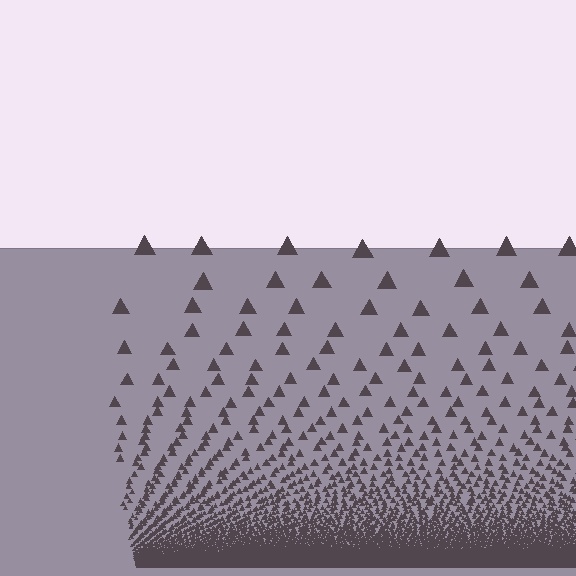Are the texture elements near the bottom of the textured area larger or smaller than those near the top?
Smaller. The gradient is inverted — elements near the bottom are smaller and denser.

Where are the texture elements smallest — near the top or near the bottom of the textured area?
Near the bottom.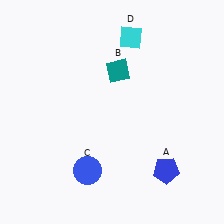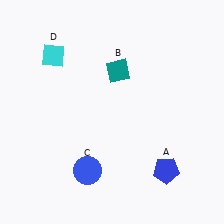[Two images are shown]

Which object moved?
The cyan diamond (D) moved left.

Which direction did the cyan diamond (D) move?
The cyan diamond (D) moved left.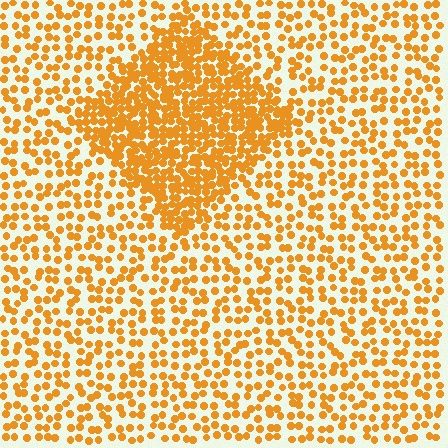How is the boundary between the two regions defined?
The boundary is defined by a change in element density (approximately 2.3x ratio). All elements are the same color, size, and shape.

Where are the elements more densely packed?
The elements are more densely packed inside the diamond boundary.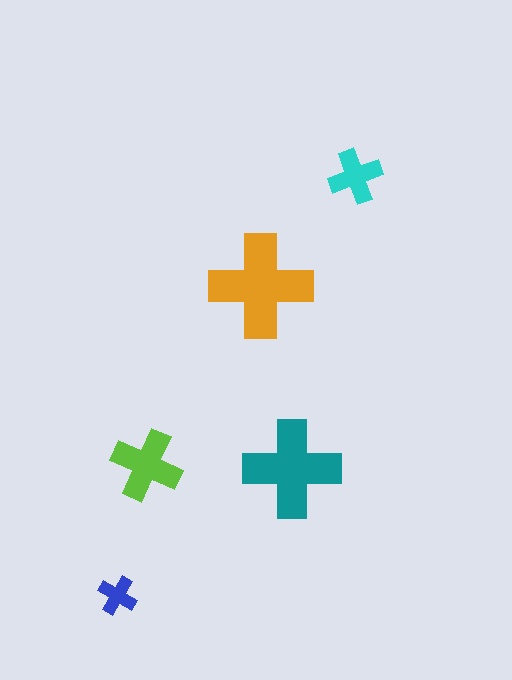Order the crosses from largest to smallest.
the orange one, the teal one, the lime one, the cyan one, the blue one.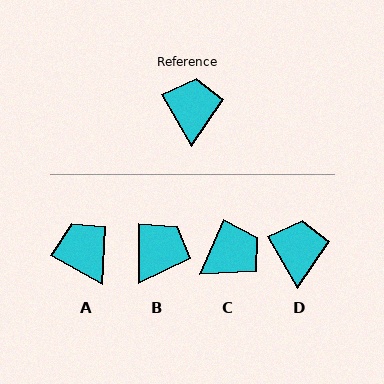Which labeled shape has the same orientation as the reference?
D.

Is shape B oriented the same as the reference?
No, it is off by about 30 degrees.